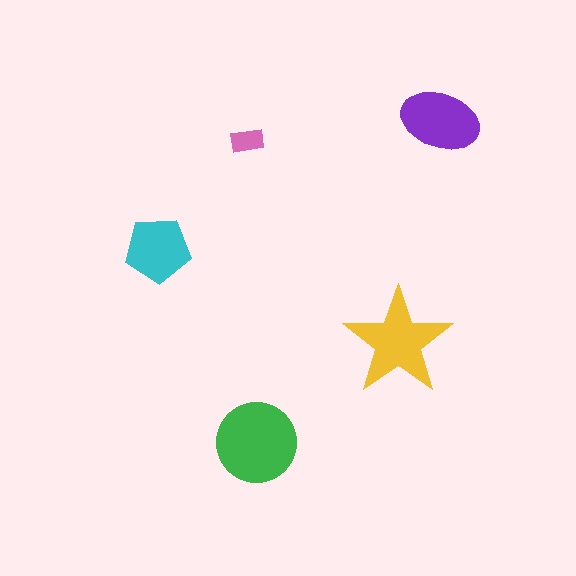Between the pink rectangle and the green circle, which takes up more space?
The green circle.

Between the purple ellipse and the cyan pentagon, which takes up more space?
The purple ellipse.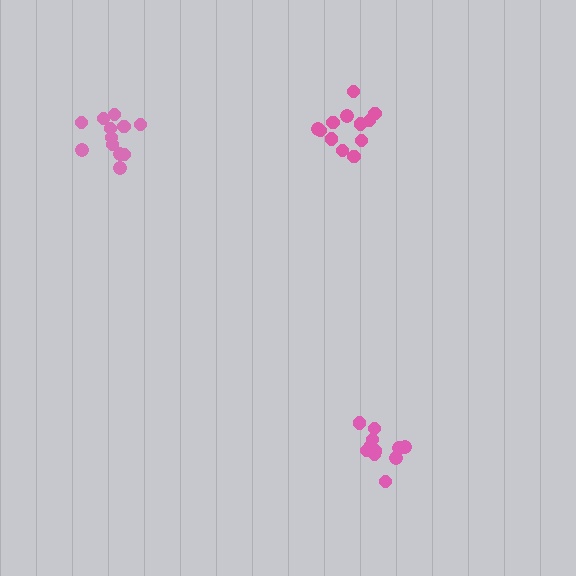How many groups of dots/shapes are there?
There are 3 groups.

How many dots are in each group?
Group 1: 12 dots, Group 2: 11 dots, Group 3: 12 dots (35 total).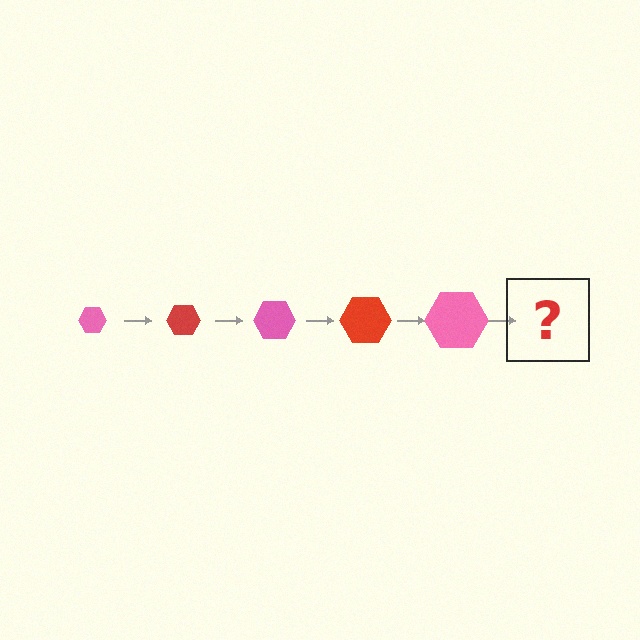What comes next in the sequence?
The next element should be a red hexagon, larger than the previous one.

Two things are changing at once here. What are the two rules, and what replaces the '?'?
The two rules are that the hexagon grows larger each step and the color cycles through pink and red. The '?' should be a red hexagon, larger than the previous one.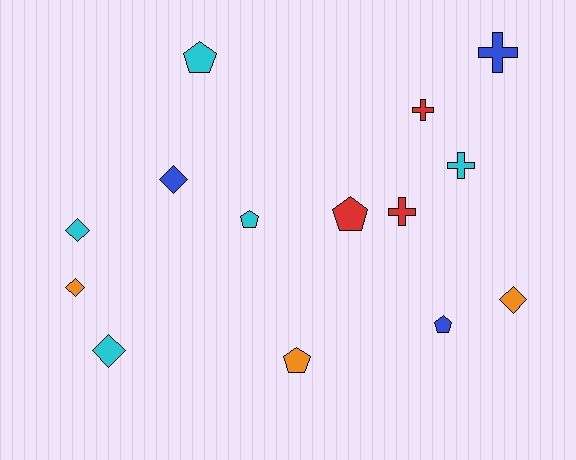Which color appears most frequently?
Cyan, with 5 objects.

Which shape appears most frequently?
Pentagon, with 5 objects.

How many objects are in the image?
There are 14 objects.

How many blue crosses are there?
There is 1 blue cross.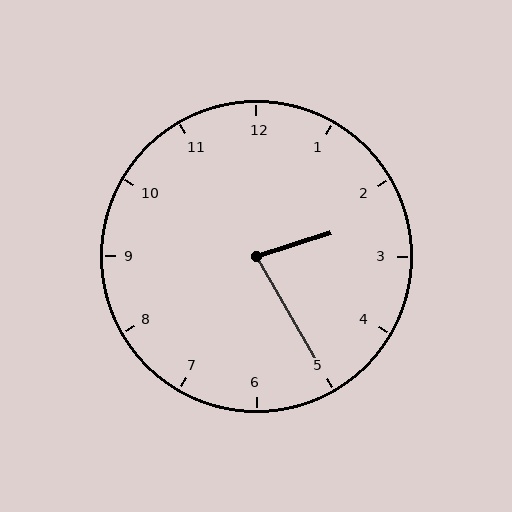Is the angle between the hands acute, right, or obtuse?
It is acute.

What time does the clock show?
2:25.